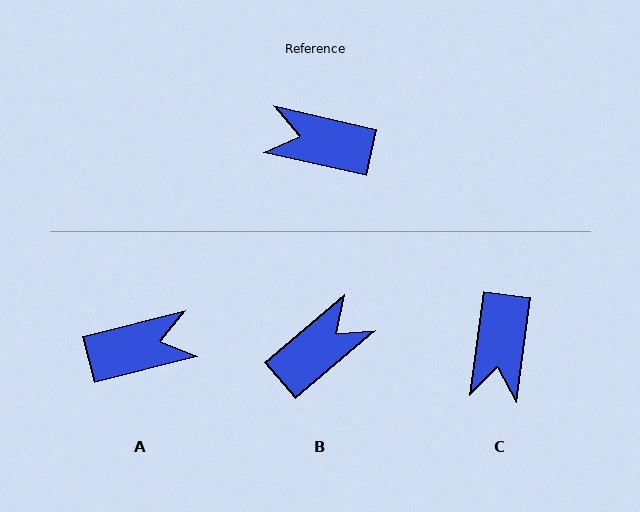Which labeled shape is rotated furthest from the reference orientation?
A, about 153 degrees away.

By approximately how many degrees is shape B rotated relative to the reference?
Approximately 127 degrees clockwise.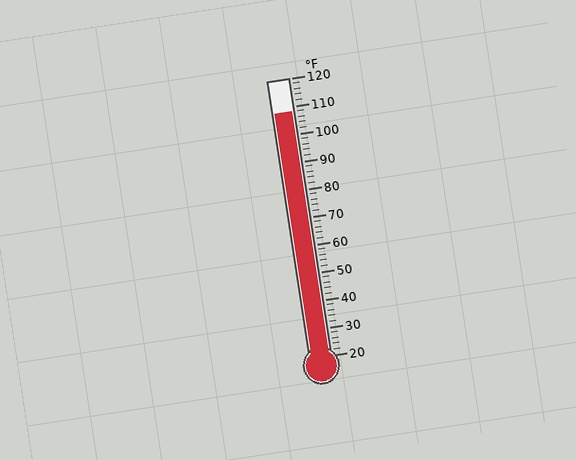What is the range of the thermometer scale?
The thermometer scale ranges from 20°F to 120°F.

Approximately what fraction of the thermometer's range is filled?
The thermometer is filled to approximately 90% of its range.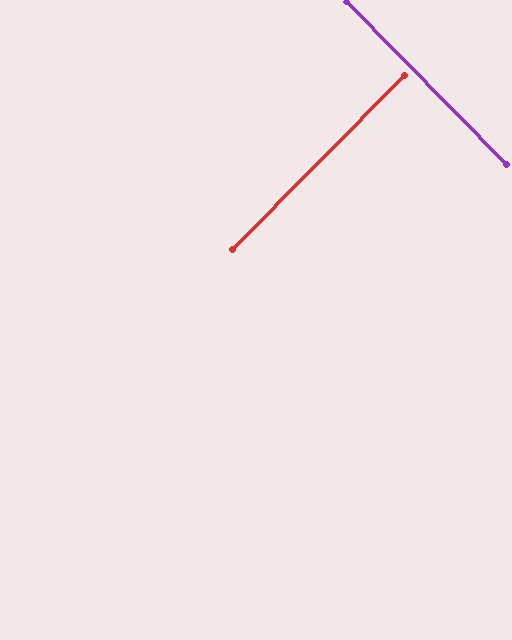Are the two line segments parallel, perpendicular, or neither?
Perpendicular — they meet at approximately 89°.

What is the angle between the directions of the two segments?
Approximately 89 degrees.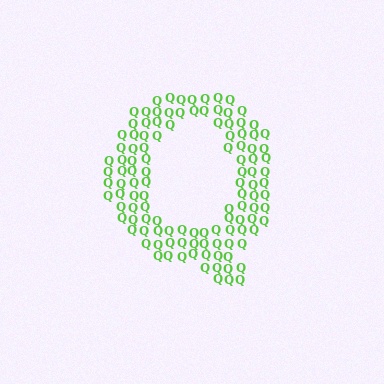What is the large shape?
The large shape is the letter Q.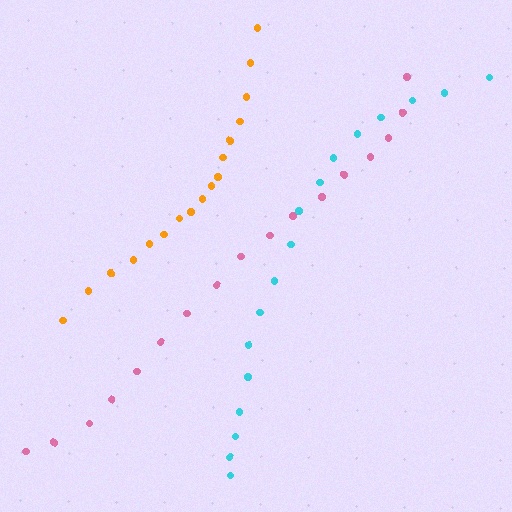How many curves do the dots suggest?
There are 3 distinct paths.